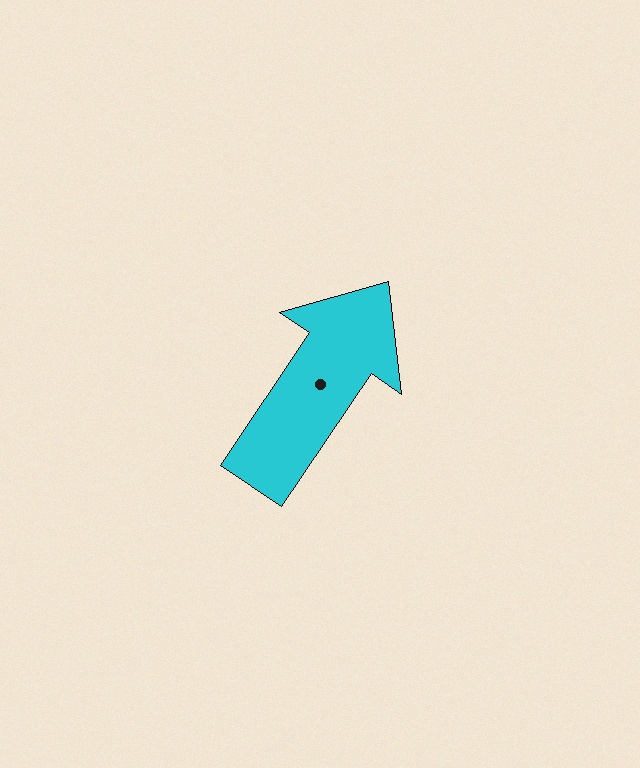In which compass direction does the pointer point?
Northeast.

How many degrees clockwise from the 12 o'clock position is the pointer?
Approximately 34 degrees.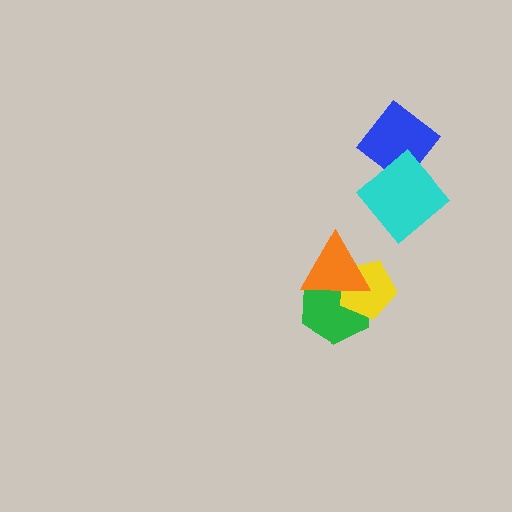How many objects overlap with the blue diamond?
1 object overlaps with the blue diamond.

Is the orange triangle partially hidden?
No, no other shape covers it.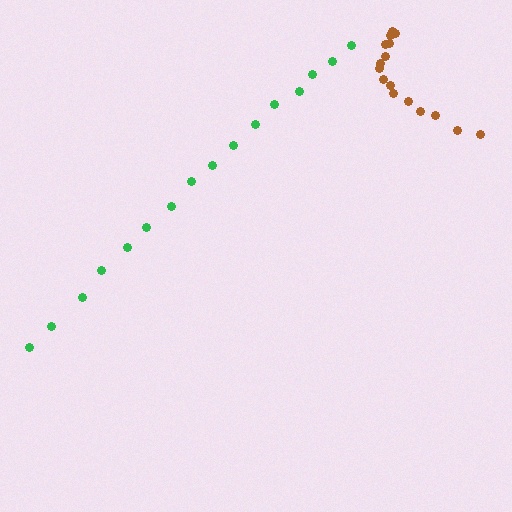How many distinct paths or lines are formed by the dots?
There are 2 distinct paths.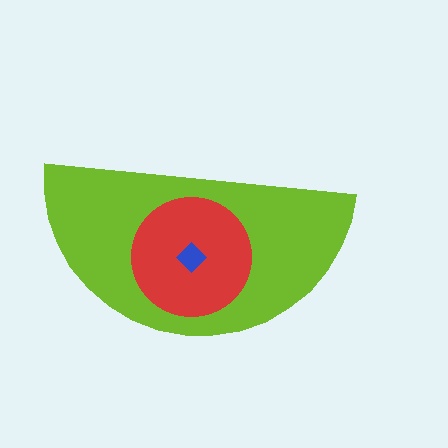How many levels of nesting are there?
3.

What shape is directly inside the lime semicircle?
The red circle.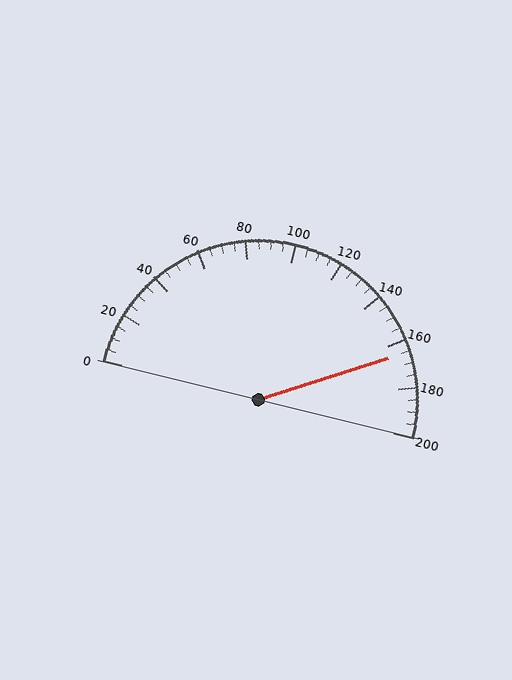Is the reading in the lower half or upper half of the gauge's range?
The reading is in the upper half of the range (0 to 200).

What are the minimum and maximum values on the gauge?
The gauge ranges from 0 to 200.